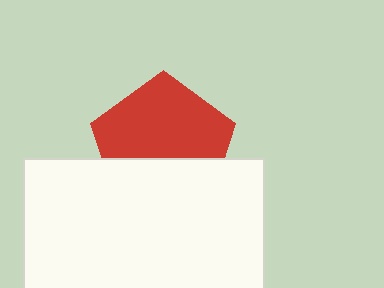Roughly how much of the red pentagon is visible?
About half of it is visible (roughly 60%).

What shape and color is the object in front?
The object in front is a white rectangle.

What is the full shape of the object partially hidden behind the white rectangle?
The partially hidden object is a red pentagon.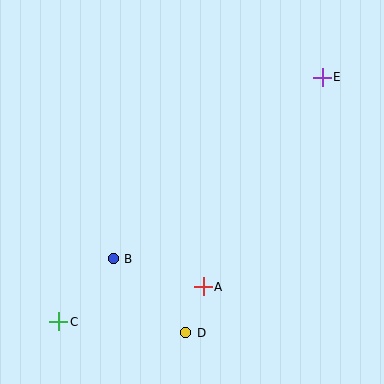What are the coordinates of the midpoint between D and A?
The midpoint between D and A is at (194, 310).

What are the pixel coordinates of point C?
Point C is at (59, 322).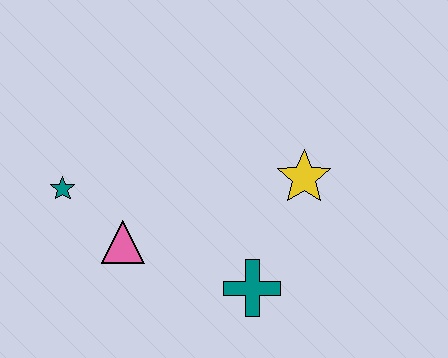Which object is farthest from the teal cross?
The teal star is farthest from the teal cross.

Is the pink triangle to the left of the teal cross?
Yes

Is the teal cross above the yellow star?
No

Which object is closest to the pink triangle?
The teal star is closest to the pink triangle.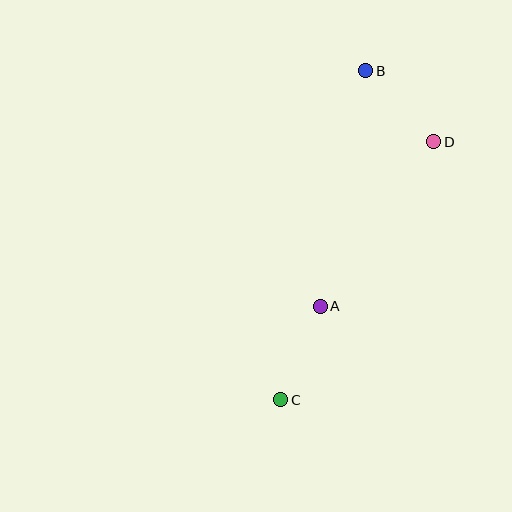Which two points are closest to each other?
Points B and D are closest to each other.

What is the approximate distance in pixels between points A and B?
The distance between A and B is approximately 240 pixels.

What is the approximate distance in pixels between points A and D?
The distance between A and D is approximately 200 pixels.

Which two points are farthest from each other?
Points B and C are farthest from each other.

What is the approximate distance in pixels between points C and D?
The distance between C and D is approximately 300 pixels.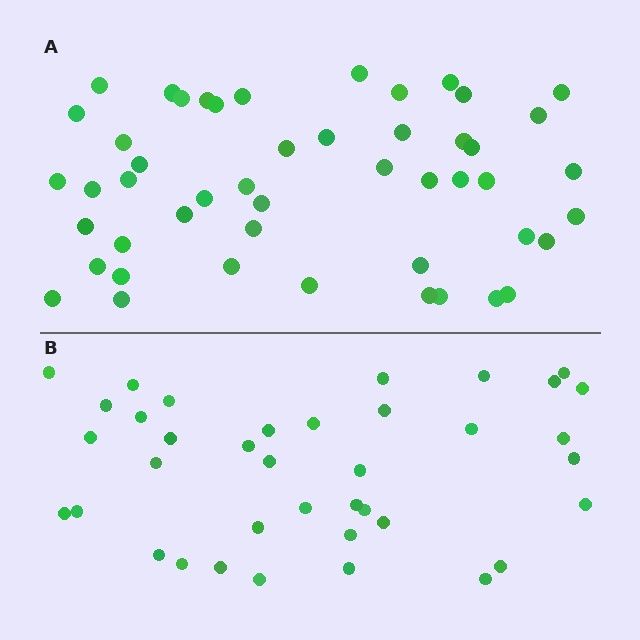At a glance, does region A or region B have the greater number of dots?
Region A (the top region) has more dots.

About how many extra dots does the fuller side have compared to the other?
Region A has roughly 12 or so more dots than region B.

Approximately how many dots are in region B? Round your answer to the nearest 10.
About 40 dots. (The exact count is 38, which rounds to 40.)